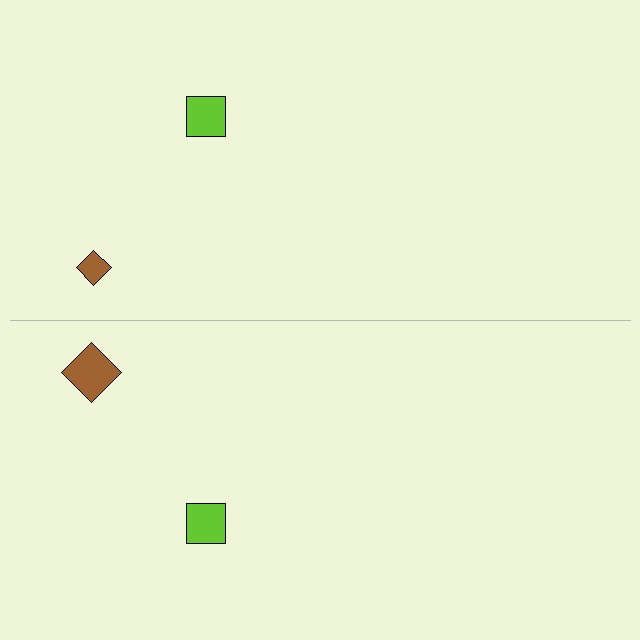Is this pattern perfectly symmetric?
No, the pattern is not perfectly symmetric. The brown diamond on the bottom side has a different size than its mirror counterpart.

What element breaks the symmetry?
The brown diamond on the bottom side has a different size than its mirror counterpart.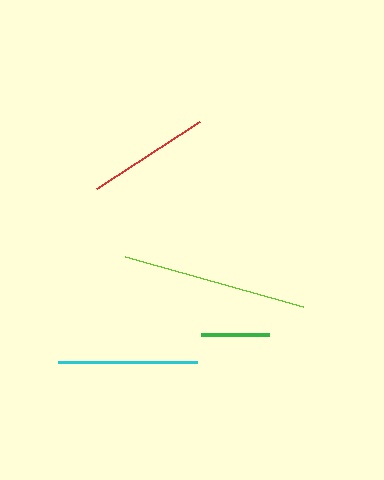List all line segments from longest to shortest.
From longest to shortest: lime, cyan, red, green.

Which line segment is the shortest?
The green line is the shortest at approximately 68 pixels.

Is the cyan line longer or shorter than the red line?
The cyan line is longer than the red line.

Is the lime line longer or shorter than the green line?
The lime line is longer than the green line.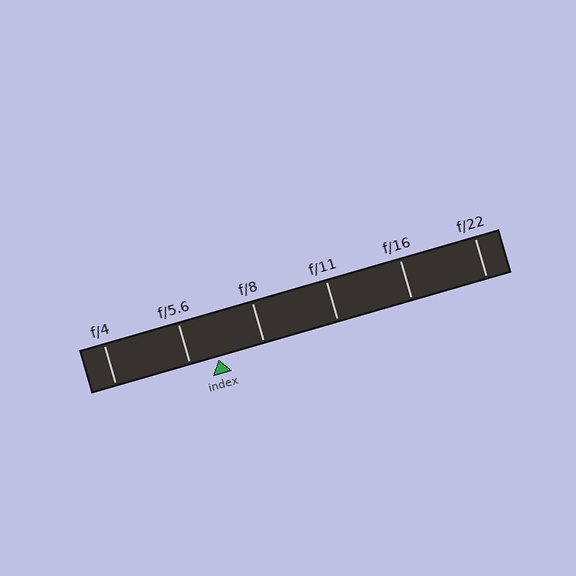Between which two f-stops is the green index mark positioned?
The index mark is between f/5.6 and f/8.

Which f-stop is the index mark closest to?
The index mark is closest to f/5.6.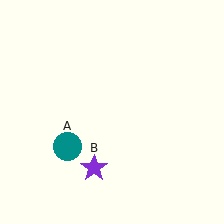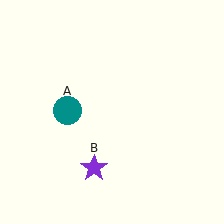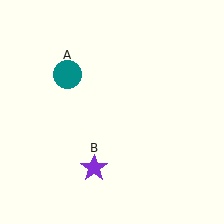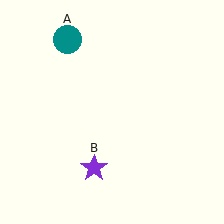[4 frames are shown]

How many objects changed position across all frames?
1 object changed position: teal circle (object A).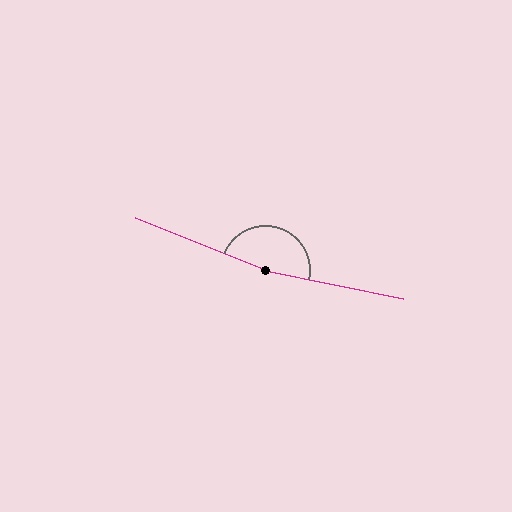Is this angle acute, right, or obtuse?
It is obtuse.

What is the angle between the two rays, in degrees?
Approximately 170 degrees.